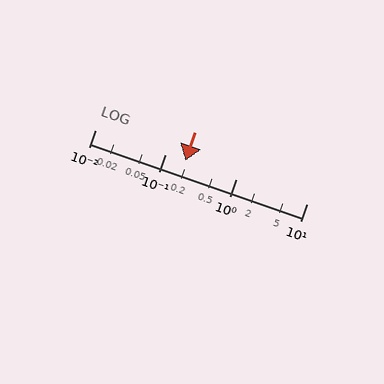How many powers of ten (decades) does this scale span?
The scale spans 3 decades, from 0.01 to 10.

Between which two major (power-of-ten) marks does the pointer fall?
The pointer is between 0.1 and 1.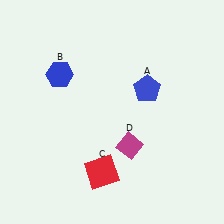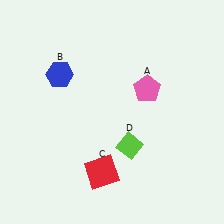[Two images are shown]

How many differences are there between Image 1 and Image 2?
There are 2 differences between the two images.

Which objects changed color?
A changed from blue to pink. D changed from magenta to lime.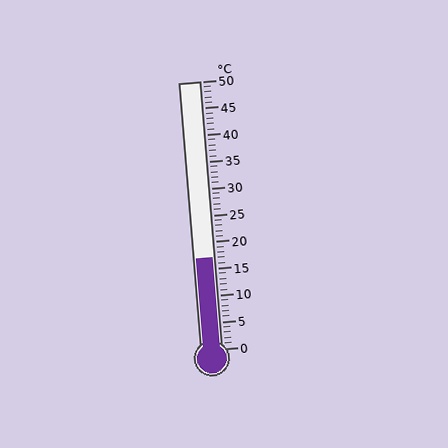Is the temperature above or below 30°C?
The temperature is below 30°C.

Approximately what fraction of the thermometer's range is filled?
The thermometer is filled to approximately 35% of its range.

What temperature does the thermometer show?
The thermometer shows approximately 17°C.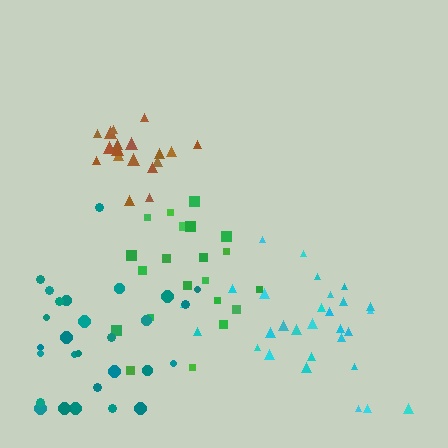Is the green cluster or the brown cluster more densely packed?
Brown.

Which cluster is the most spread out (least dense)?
Green.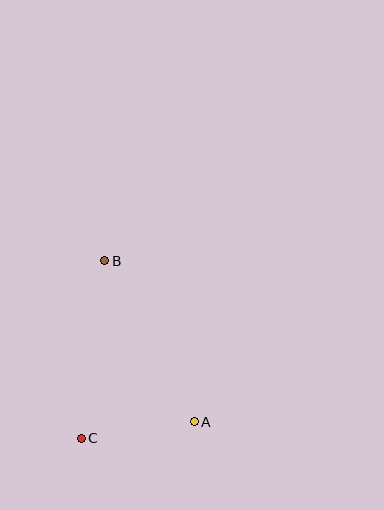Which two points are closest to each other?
Points A and C are closest to each other.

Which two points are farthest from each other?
Points A and B are farthest from each other.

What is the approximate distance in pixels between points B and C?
The distance between B and C is approximately 179 pixels.